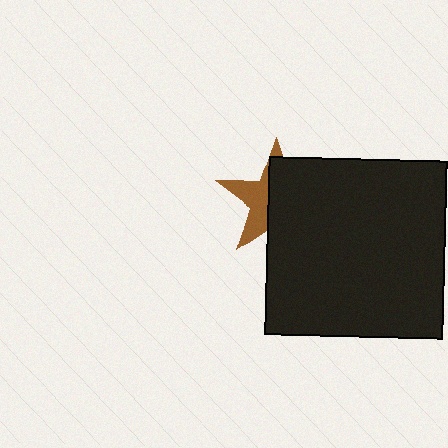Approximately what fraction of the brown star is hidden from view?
Roughly 58% of the brown star is hidden behind the black square.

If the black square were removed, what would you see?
You would see the complete brown star.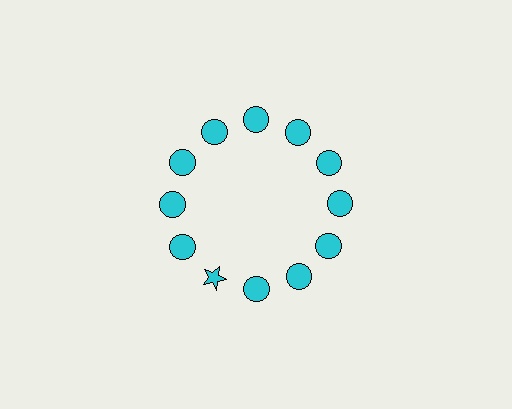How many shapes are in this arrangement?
There are 12 shapes arranged in a ring pattern.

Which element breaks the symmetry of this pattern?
The cyan star at roughly the 7 o'clock position breaks the symmetry. All other shapes are cyan circles.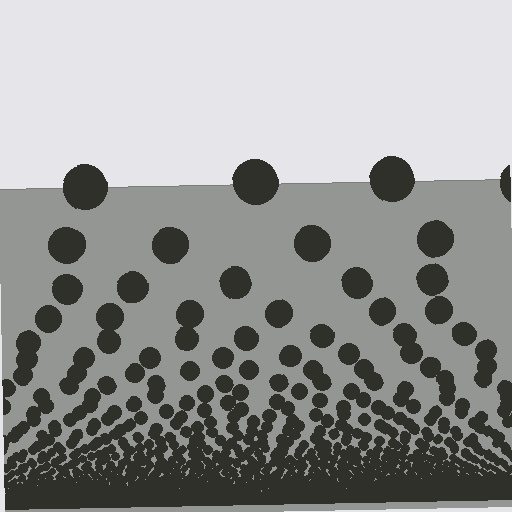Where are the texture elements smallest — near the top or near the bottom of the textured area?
Near the bottom.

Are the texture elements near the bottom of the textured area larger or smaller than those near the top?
Smaller. The gradient is inverted — elements near the bottom are smaller and denser.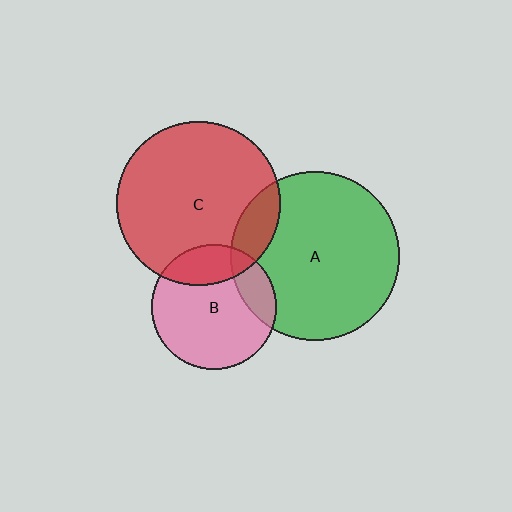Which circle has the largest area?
Circle A (green).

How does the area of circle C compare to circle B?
Approximately 1.7 times.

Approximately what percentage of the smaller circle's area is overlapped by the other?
Approximately 15%.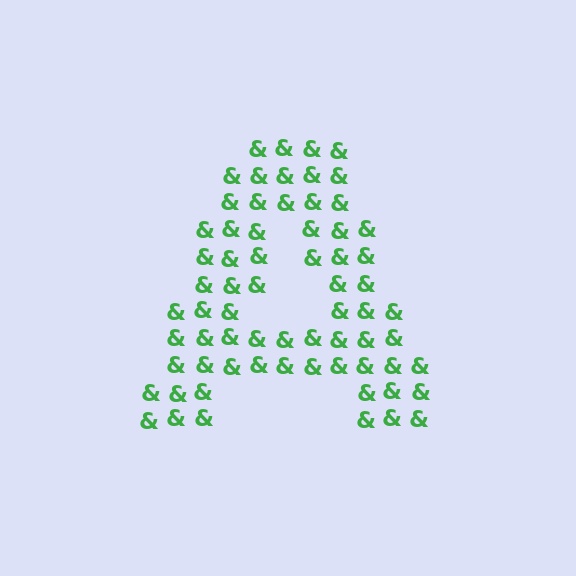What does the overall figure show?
The overall figure shows the letter A.